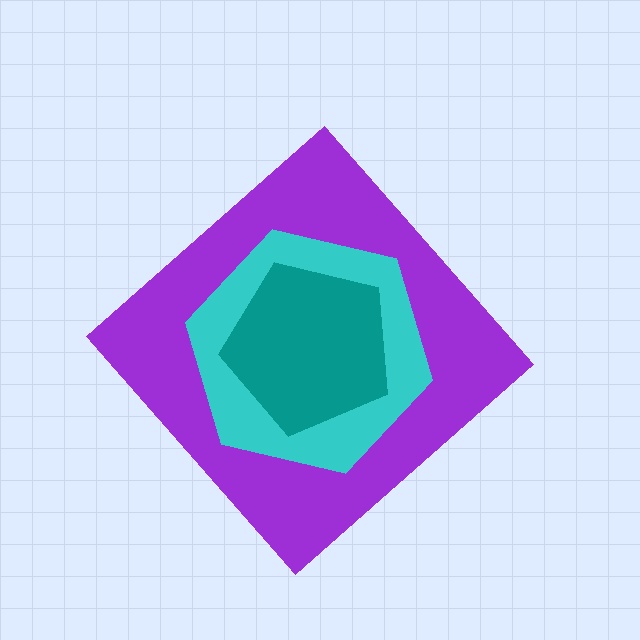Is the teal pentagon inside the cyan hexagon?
Yes.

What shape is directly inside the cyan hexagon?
The teal pentagon.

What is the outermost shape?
The purple diamond.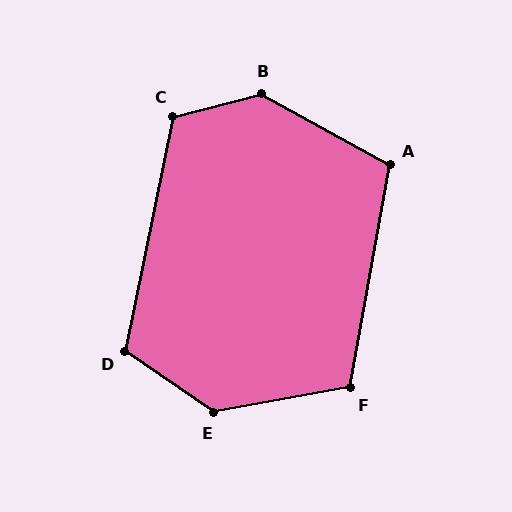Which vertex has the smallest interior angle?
A, at approximately 109 degrees.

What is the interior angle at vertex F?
Approximately 110 degrees (obtuse).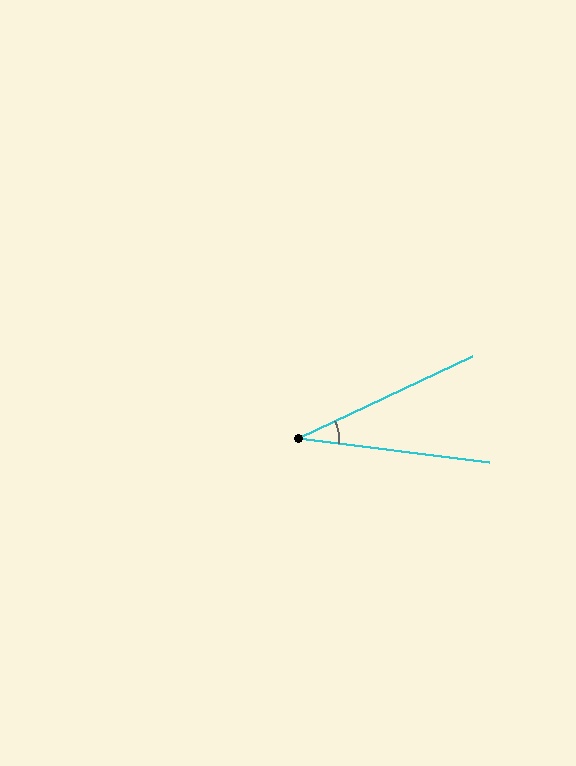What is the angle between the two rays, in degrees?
Approximately 33 degrees.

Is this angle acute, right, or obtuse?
It is acute.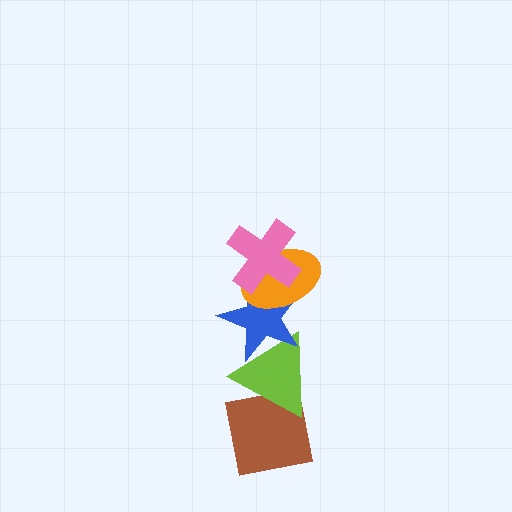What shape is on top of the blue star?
The orange ellipse is on top of the blue star.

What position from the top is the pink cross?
The pink cross is 1st from the top.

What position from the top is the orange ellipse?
The orange ellipse is 2nd from the top.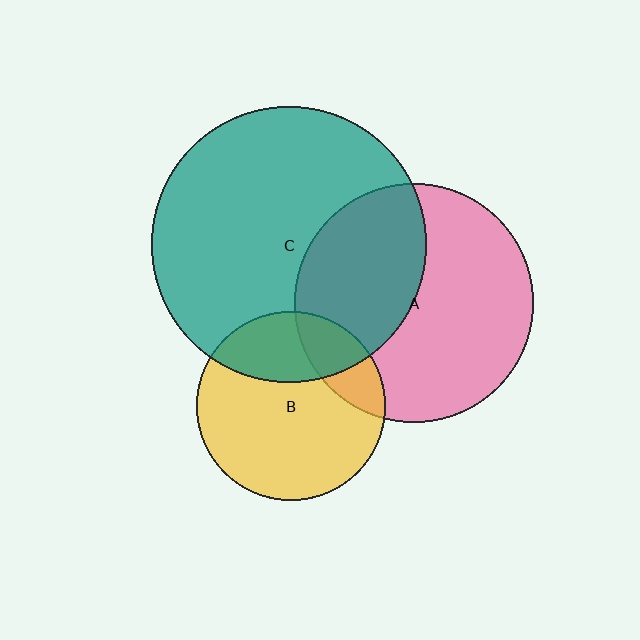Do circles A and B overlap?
Yes.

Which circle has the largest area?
Circle C (teal).